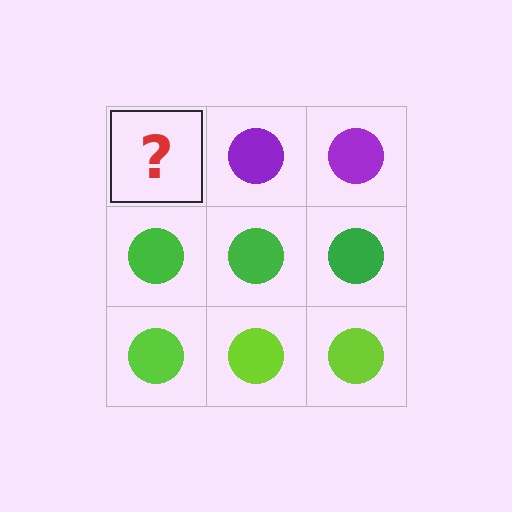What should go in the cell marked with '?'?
The missing cell should contain a purple circle.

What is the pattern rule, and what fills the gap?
The rule is that each row has a consistent color. The gap should be filled with a purple circle.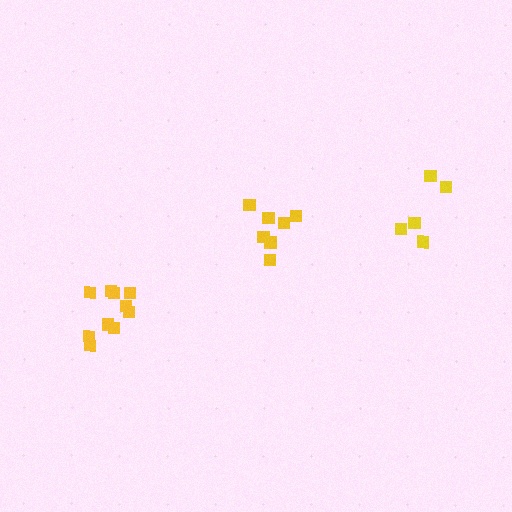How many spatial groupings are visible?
There are 3 spatial groupings.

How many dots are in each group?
Group 1: 8 dots, Group 2: 10 dots, Group 3: 5 dots (23 total).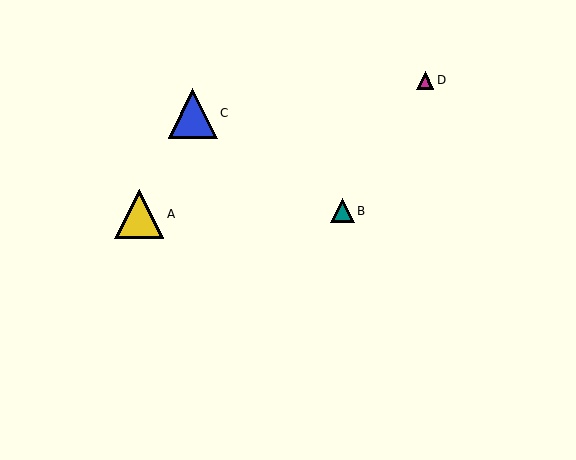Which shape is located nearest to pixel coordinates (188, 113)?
The blue triangle (labeled C) at (193, 113) is nearest to that location.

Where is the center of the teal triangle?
The center of the teal triangle is at (342, 211).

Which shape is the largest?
The blue triangle (labeled C) is the largest.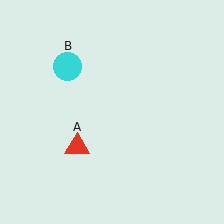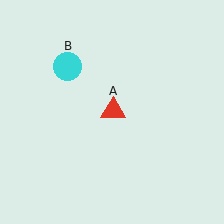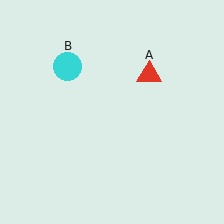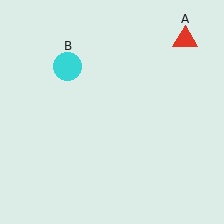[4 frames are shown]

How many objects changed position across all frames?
1 object changed position: red triangle (object A).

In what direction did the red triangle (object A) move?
The red triangle (object A) moved up and to the right.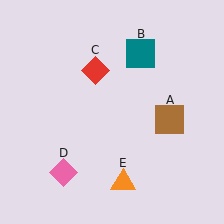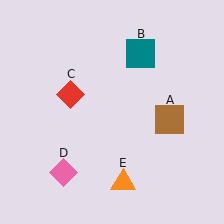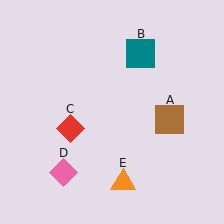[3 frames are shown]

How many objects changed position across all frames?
1 object changed position: red diamond (object C).